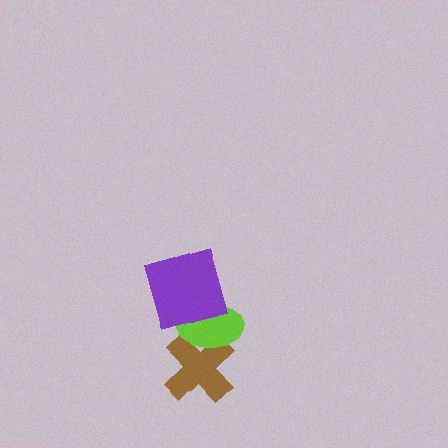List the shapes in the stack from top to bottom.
From top to bottom: the purple square, the lime ellipse, the brown cross.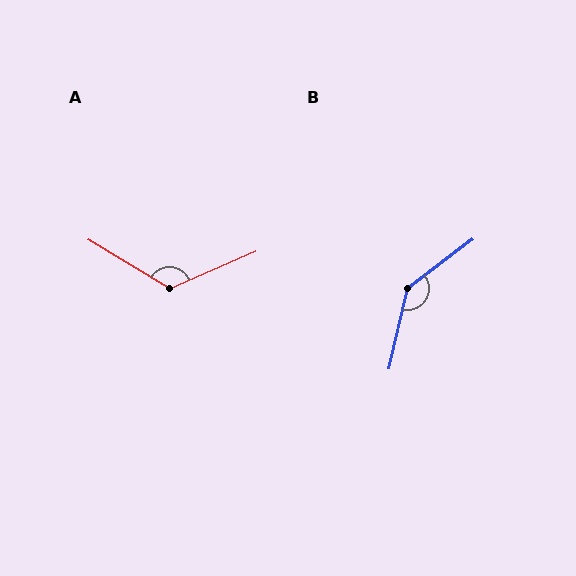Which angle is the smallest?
A, at approximately 125 degrees.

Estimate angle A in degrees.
Approximately 125 degrees.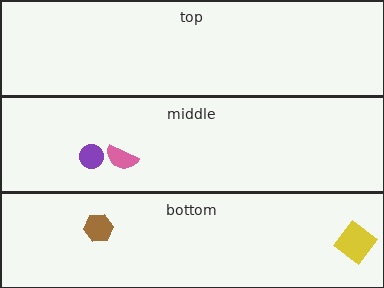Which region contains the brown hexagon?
The bottom region.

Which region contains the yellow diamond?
The bottom region.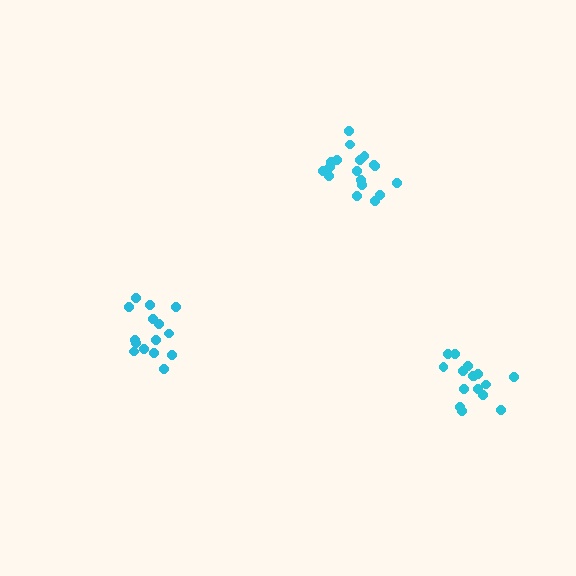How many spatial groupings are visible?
There are 3 spatial groupings.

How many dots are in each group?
Group 1: 18 dots, Group 2: 15 dots, Group 3: 16 dots (49 total).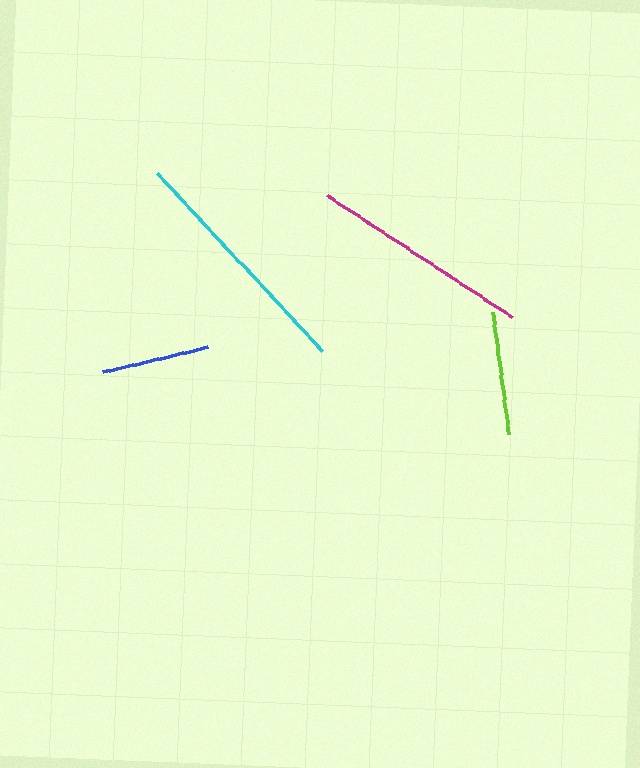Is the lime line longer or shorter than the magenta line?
The magenta line is longer than the lime line.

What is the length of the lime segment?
The lime segment is approximately 123 pixels long.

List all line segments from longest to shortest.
From longest to shortest: cyan, magenta, lime, blue.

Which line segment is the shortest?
The blue line is the shortest at approximately 108 pixels.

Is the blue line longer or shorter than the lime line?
The lime line is longer than the blue line.